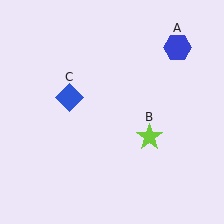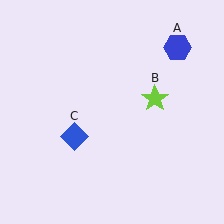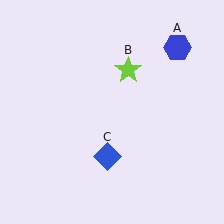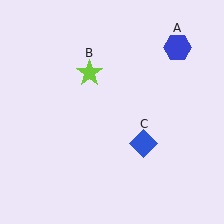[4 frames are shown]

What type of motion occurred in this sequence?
The lime star (object B), blue diamond (object C) rotated counterclockwise around the center of the scene.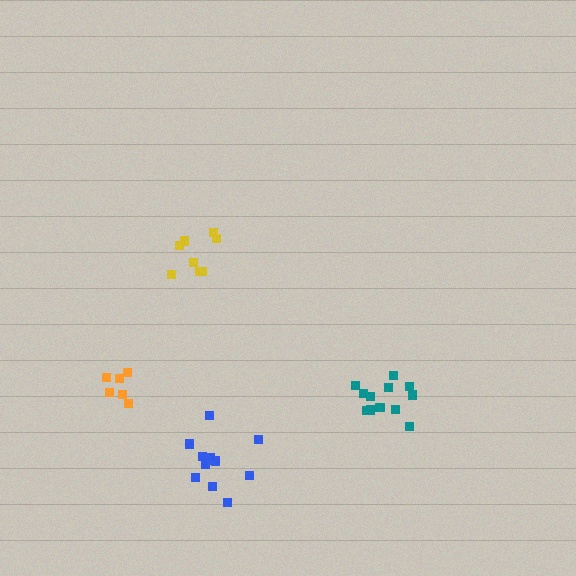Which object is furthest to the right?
The teal cluster is rightmost.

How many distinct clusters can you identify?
There are 4 distinct clusters.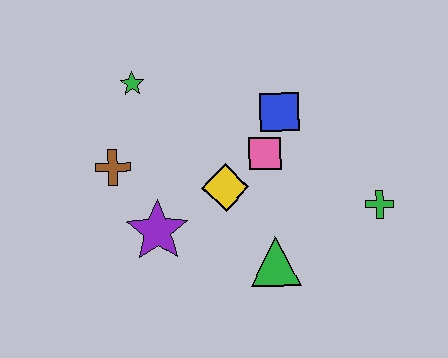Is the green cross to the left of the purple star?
No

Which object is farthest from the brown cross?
The green cross is farthest from the brown cross.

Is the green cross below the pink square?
Yes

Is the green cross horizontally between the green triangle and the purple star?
No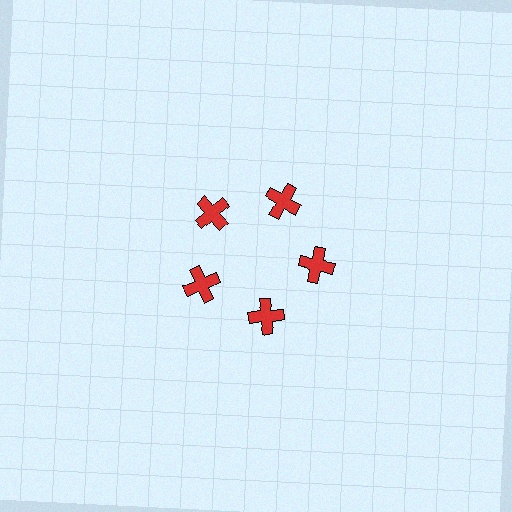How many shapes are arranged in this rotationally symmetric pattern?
There are 5 shapes, arranged in 5 groups of 1.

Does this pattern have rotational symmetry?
Yes, this pattern has 5-fold rotational symmetry. It looks the same after rotating 72 degrees around the center.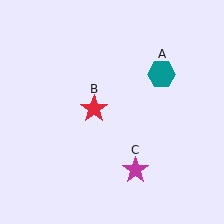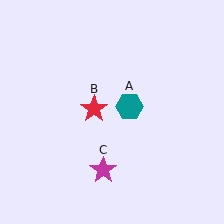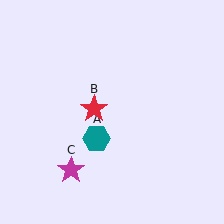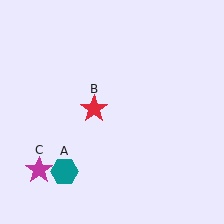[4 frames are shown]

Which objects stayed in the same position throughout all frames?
Red star (object B) remained stationary.